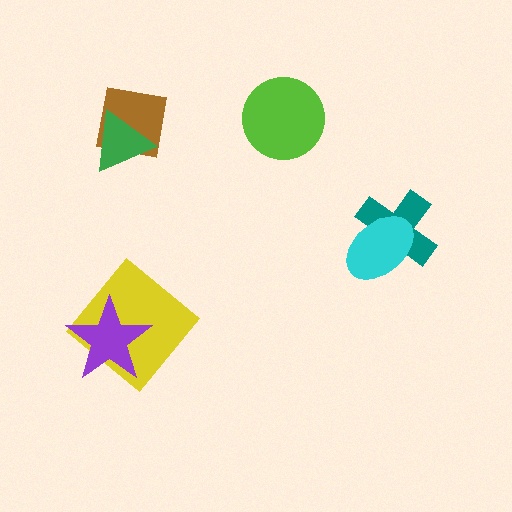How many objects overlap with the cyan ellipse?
1 object overlaps with the cyan ellipse.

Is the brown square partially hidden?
Yes, it is partially covered by another shape.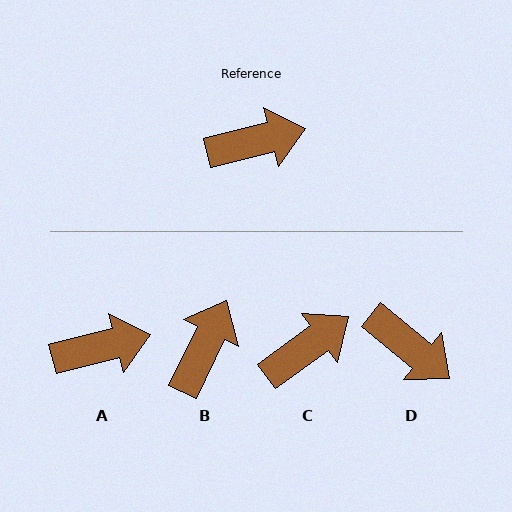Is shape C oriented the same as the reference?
No, it is off by about 22 degrees.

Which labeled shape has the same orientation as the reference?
A.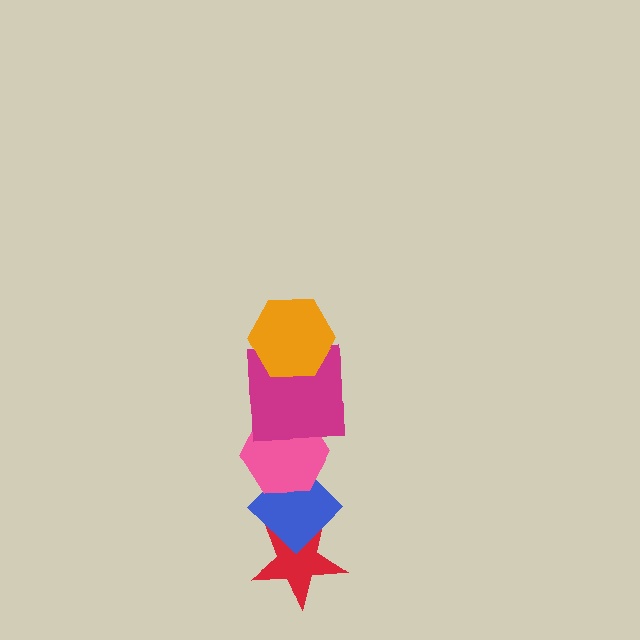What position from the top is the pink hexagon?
The pink hexagon is 3rd from the top.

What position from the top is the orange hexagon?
The orange hexagon is 1st from the top.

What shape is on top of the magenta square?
The orange hexagon is on top of the magenta square.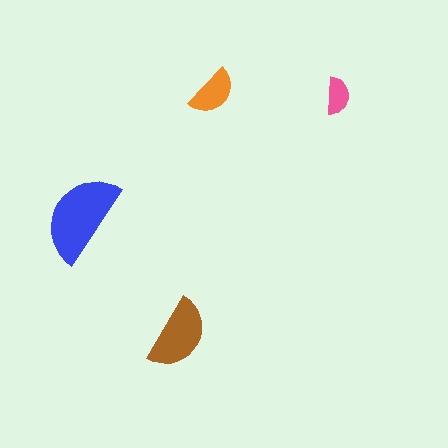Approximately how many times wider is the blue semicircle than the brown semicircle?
About 1.5 times wider.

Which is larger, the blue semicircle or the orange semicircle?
The blue one.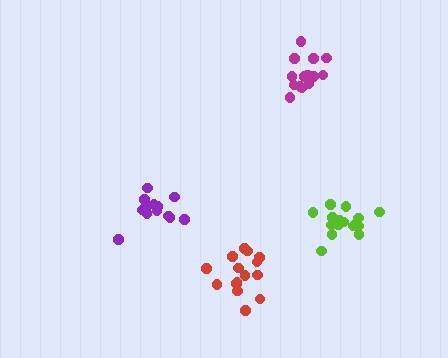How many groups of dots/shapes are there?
There are 4 groups.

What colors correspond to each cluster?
The clusters are colored: magenta, lime, red, purple.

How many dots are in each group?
Group 1: 15 dots, Group 2: 17 dots, Group 3: 15 dots, Group 4: 13 dots (60 total).